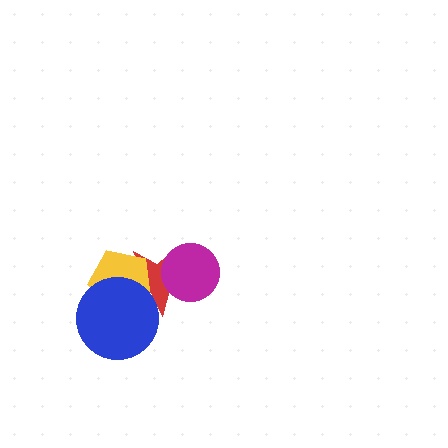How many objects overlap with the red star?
3 objects overlap with the red star.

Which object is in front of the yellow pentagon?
The blue circle is in front of the yellow pentagon.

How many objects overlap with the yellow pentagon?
2 objects overlap with the yellow pentagon.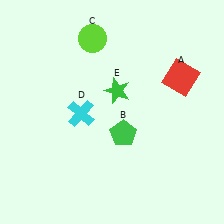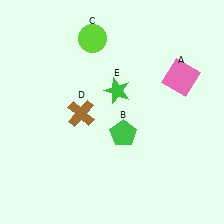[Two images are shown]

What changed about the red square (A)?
In Image 1, A is red. In Image 2, it changed to pink.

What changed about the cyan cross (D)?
In Image 1, D is cyan. In Image 2, it changed to brown.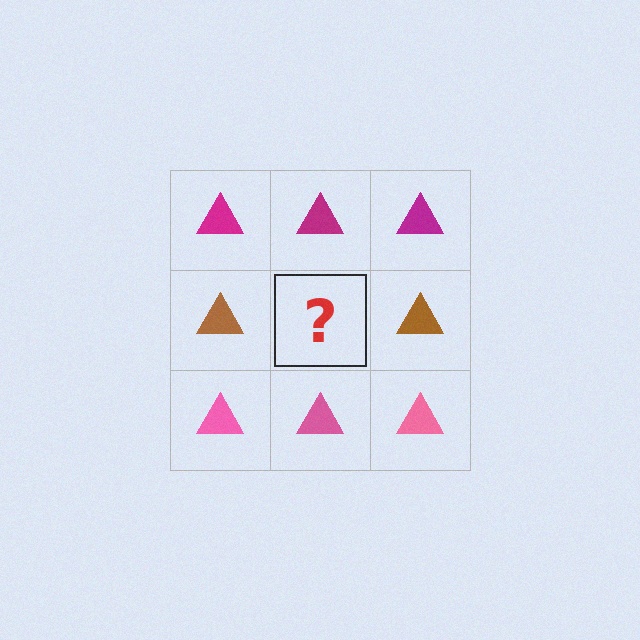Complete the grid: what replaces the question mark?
The question mark should be replaced with a brown triangle.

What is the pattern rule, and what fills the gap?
The rule is that each row has a consistent color. The gap should be filled with a brown triangle.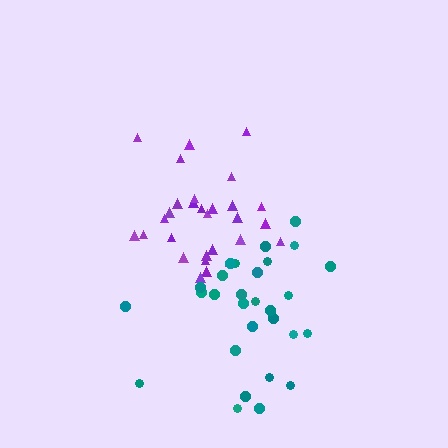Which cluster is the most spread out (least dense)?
Teal.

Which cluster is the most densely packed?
Purple.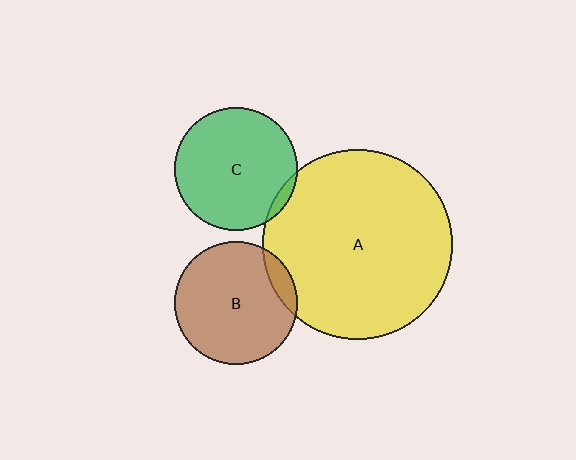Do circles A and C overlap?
Yes.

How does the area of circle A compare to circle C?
Approximately 2.4 times.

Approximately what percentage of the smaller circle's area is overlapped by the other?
Approximately 5%.